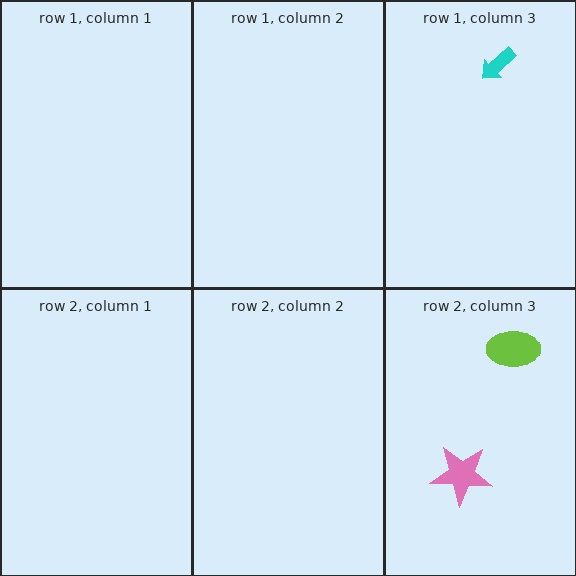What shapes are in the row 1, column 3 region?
The cyan arrow.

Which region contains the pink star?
The row 2, column 3 region.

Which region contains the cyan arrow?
The row 1, column 3 region.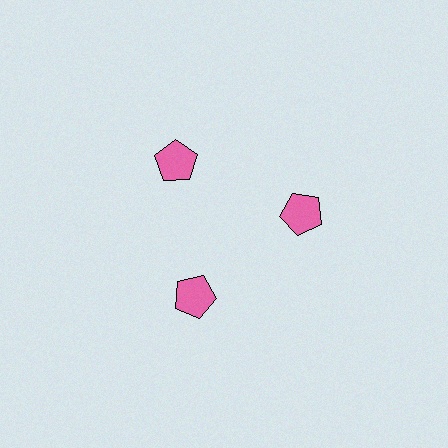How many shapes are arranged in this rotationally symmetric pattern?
There are 3 shapes, arranged in 3 groups of 1.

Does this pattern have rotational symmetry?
Yes, this pattern has 3-fold rotational symmetry. It looks the same after rotating 120 degrees around the center.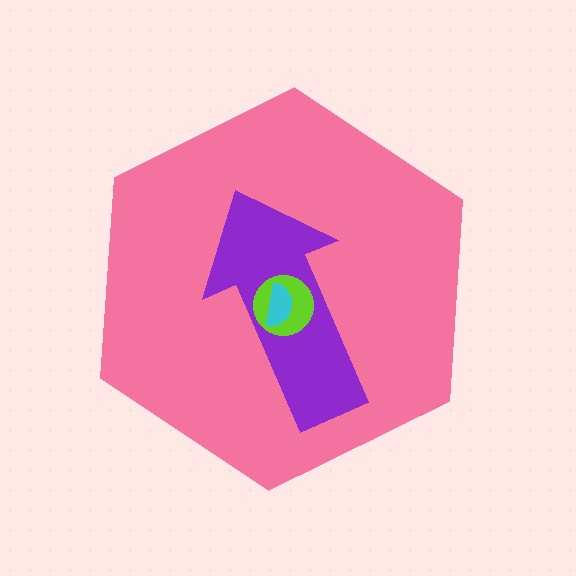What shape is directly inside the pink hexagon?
The purple arrow.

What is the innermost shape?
The cyan semicircle.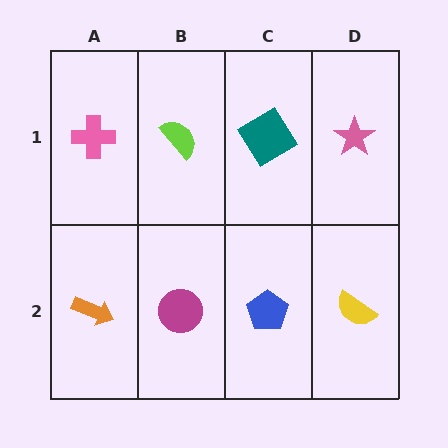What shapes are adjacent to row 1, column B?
A magenta circle (row 2, column B), a pink cross (row 1, column A), a teal diamond (row 1, column C).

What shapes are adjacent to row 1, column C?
A blue pentagon (row 2, column C), a lime semicircle (row 1, column B), a pink star (row 1, column D).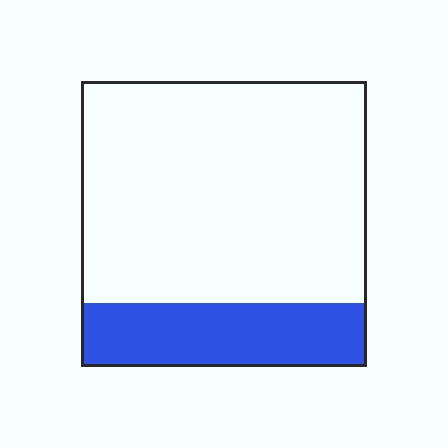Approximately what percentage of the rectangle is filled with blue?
Approximately 20%.